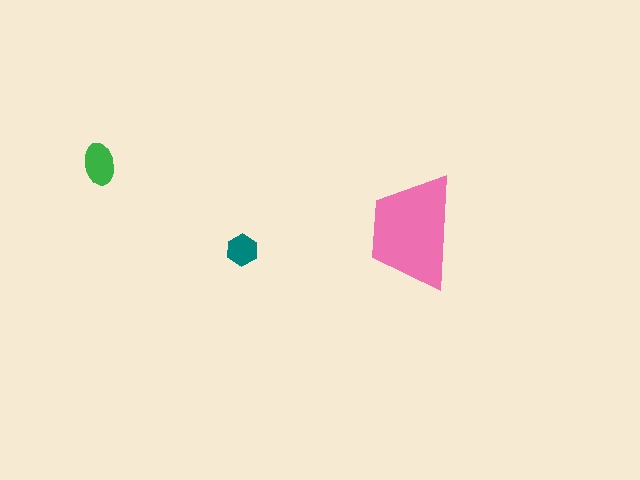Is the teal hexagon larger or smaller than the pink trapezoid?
Smaller.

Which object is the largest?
The pink trapezoid.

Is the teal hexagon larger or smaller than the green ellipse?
Smaller.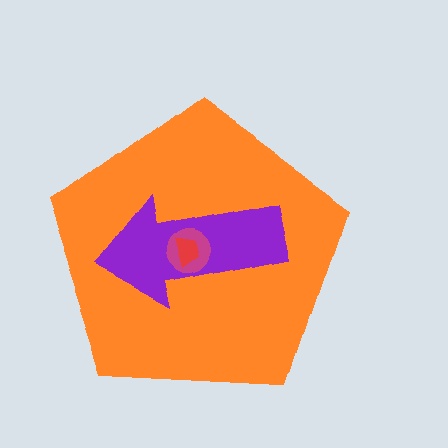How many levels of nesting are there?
4.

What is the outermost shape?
The orange pentagon.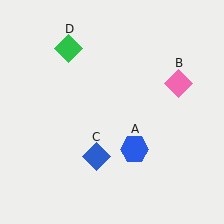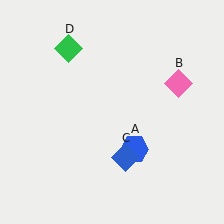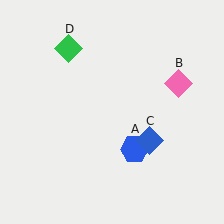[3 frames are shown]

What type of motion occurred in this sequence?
The blue diamond (object C) rotated counterclockwise around the center of the scene.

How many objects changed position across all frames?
1 object changed position: blue diamond (object C).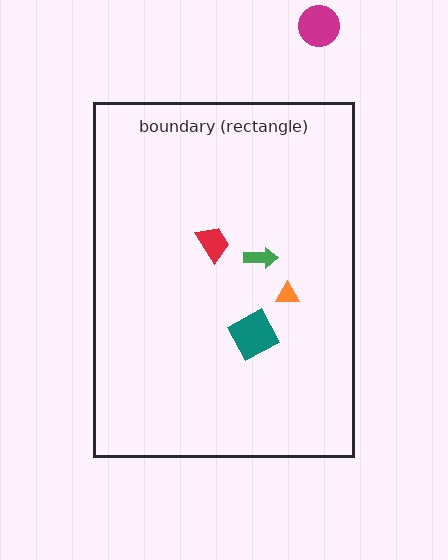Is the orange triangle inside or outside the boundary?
Inside.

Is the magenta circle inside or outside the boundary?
Outside.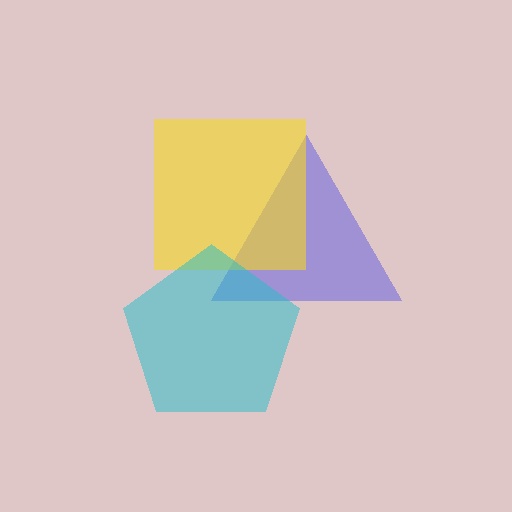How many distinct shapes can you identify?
There are 3 distinct shapes: a blue triangle, a yellow square, a cyan pentagon.